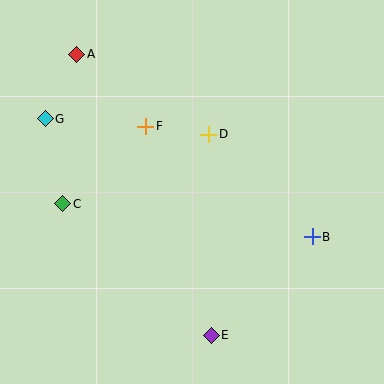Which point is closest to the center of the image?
Point D at (209, 134) is closest to the center.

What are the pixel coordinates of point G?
Point G is at (45, 119).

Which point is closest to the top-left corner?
Point A is closest to the top-left corner.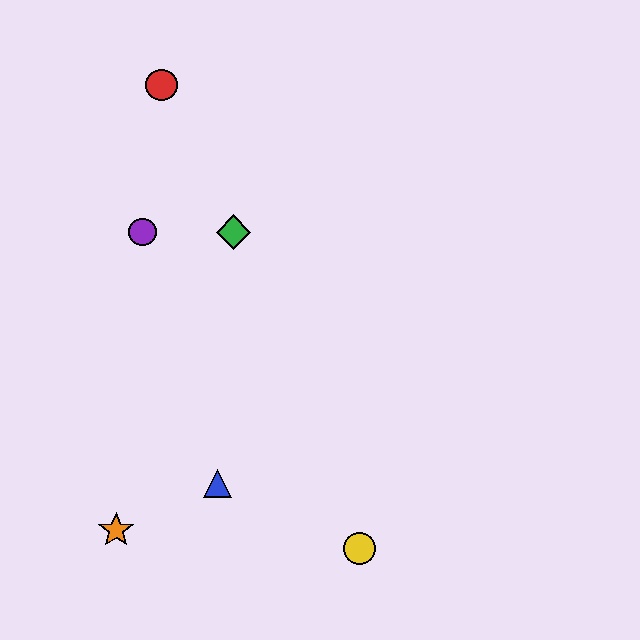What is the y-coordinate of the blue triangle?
The blue triangle is at y≈484.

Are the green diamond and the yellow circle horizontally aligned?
No, the green diamond is at y≈232 and the yellow circle is at y≈548.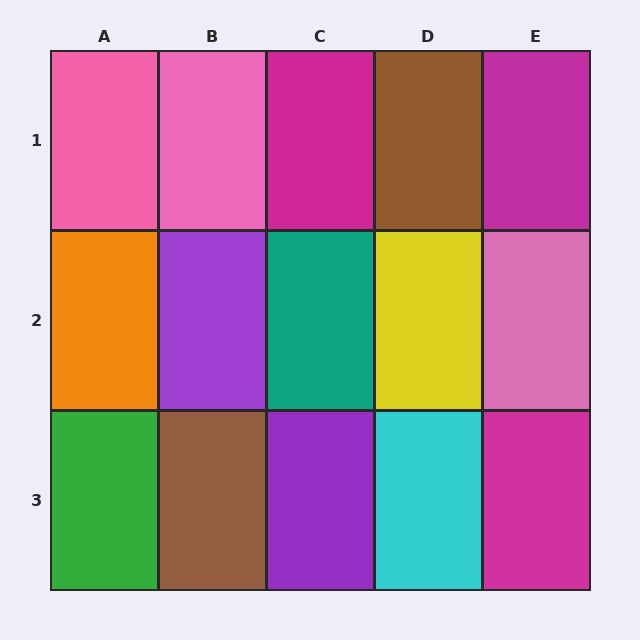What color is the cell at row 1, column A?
Pink.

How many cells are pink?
3 cells are pink.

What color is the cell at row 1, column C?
Magenta.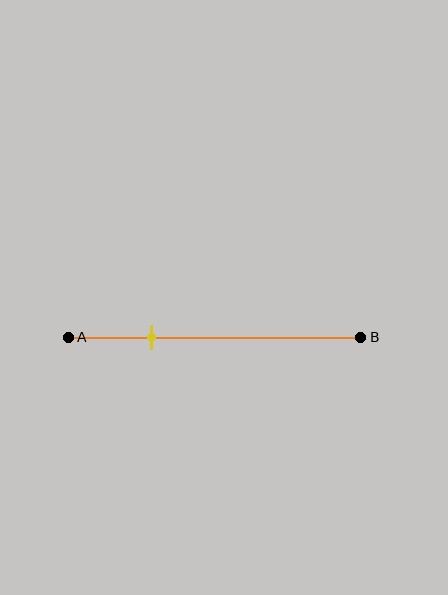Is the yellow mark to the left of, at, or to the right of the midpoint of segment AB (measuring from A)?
The yellow mark is to the left of the midpoint of segment AB.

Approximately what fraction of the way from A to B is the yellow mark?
The yellow mark is approximately 30% of the way from A to B.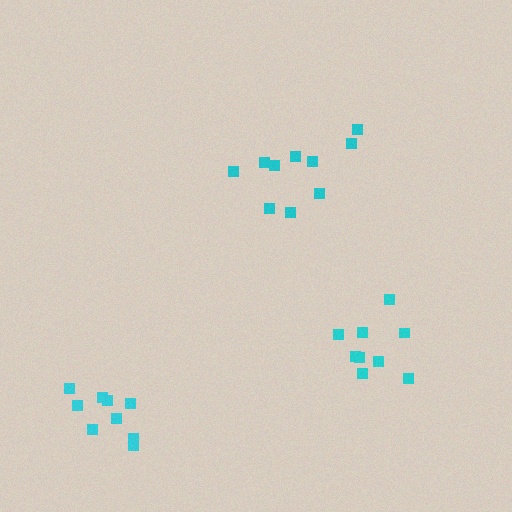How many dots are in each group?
Group 1: 9 dots, Group 2: 10 dots, Group 3: 9 dots (28 total).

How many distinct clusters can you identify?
There are 3 distinct clusters.